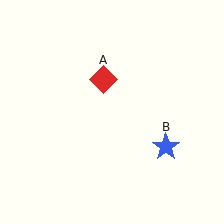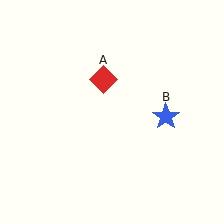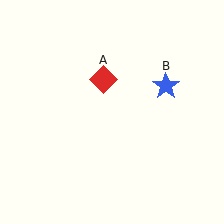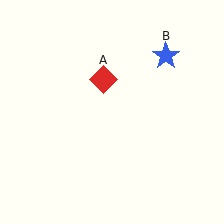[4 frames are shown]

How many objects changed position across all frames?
1 object changed position: blue star (object B).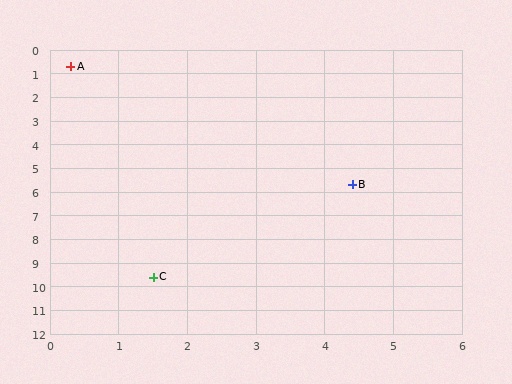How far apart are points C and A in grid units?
Points C and A are about 9.0 grid units apart.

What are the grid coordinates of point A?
Point A is at approximately (0.3, 0.7).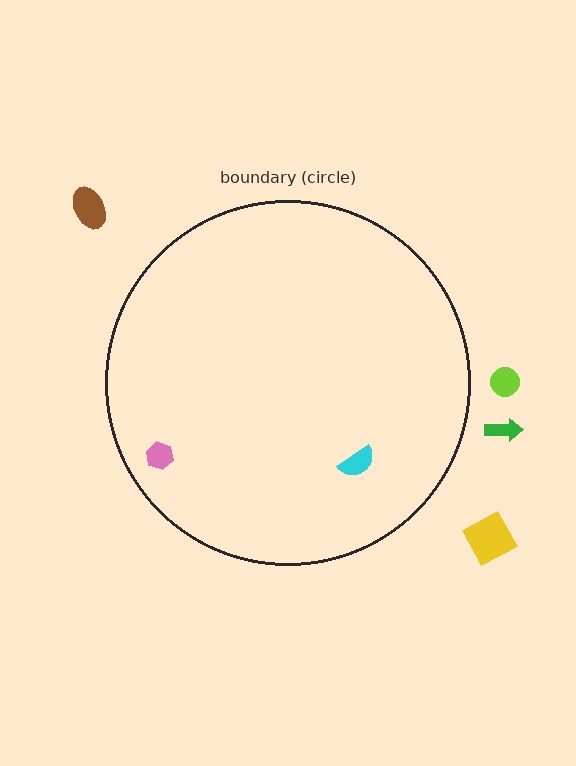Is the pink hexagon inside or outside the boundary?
Inside.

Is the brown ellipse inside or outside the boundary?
Outside.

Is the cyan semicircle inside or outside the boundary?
Inside.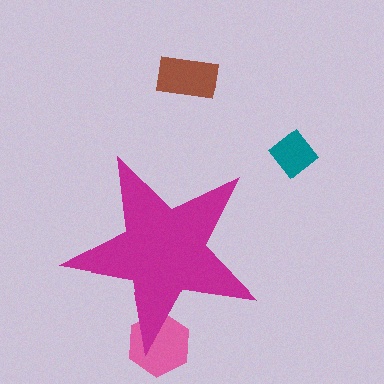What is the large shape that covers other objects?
A magenta star.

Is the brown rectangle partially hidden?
No, the brown rectangle is fully visible.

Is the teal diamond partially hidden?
No, the teal diamond is fully visible.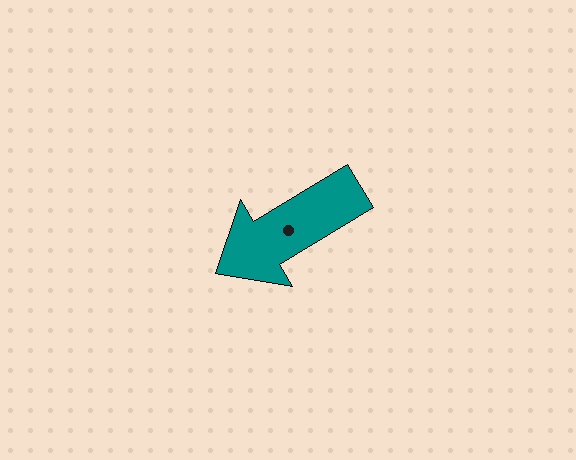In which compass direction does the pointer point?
Southwest.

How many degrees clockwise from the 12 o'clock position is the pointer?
Approximately 239 degrees.